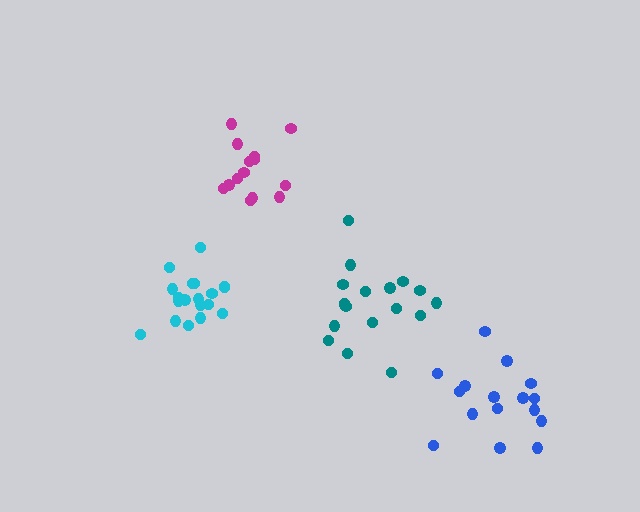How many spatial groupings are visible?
There are 4 spatial groupings.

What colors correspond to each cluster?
The clusters are colored: magenta, blue, teal, cyan.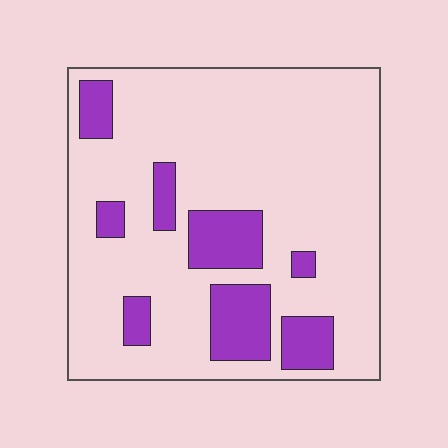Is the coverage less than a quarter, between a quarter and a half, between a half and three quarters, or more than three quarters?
Less than a quarter.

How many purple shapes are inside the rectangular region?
8.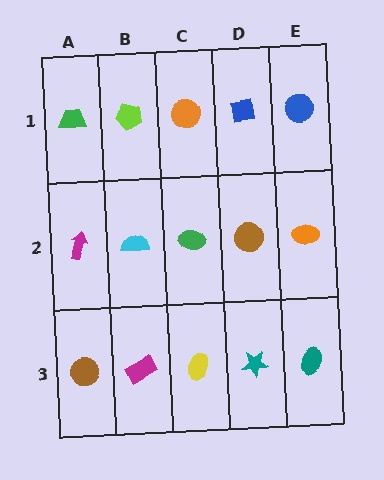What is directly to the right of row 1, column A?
A lime pentagon.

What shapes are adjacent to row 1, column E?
An orange ellipse (row 2, column E), a blue square (row 1, column D).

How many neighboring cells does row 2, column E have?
3.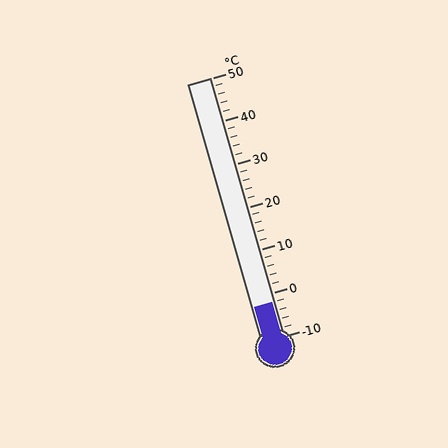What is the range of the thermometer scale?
The thermometer scale ranges from -10°C to 50°C.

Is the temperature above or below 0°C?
The temperature is below 0°C.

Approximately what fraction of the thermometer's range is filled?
The thermometer is filled to approximately 15% of its range.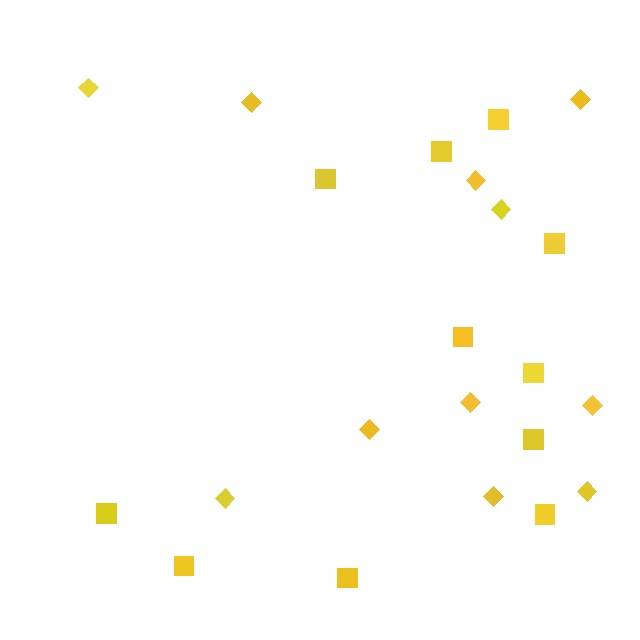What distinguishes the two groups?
There are 2 groups: one group of squares (11) and one group of diamonds (11).